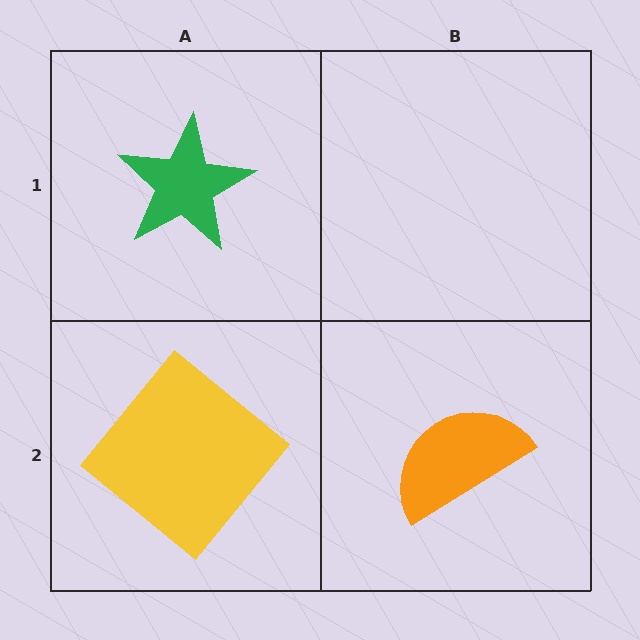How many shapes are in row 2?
2 shapes.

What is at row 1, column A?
A green star.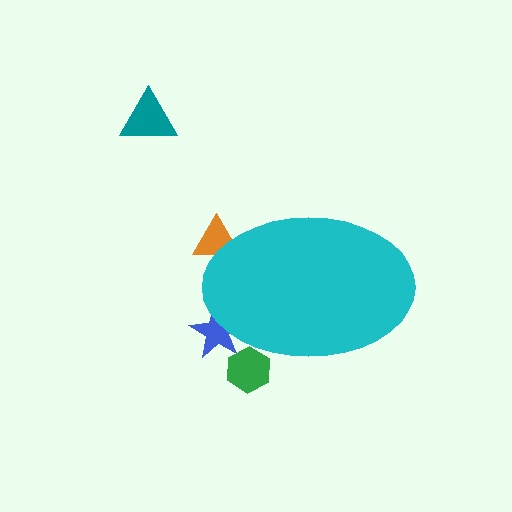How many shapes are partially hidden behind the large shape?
3 shapes are partially hidden.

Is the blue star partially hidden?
Yes, the blue star is partially hidden behind the cyan ellipse.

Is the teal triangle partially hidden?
No, the teal triangle is fully visible.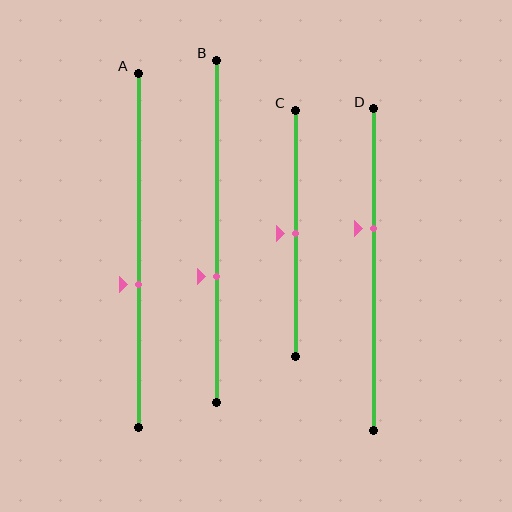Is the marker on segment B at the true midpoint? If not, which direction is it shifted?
No, the marker on segment B is shifted downward by about 13% of the segment length.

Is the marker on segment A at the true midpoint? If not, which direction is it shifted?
No, the marker on segment A is shifted downward by about 10% of the segment length.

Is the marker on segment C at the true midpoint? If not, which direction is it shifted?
Yes, the marker on segment C is at the true midpoint.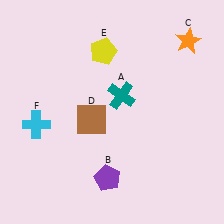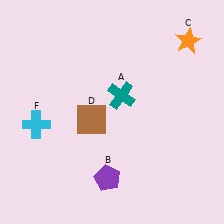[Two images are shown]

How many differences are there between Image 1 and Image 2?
There is 1 difference between the two images.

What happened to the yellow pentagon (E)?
The yellow pentagon (E) was removed in Image 2. It was in the top-left area of Image 1.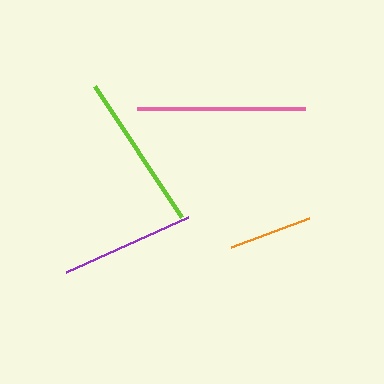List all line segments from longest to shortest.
From longest to shortest: pink, lime, purple, orange.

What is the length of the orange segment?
The orange segment is approximately 82 pixels long.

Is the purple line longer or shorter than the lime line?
The lime line is longer than the purple line.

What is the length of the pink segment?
The pink segment is approximately 167 pixels long.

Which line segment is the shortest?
The orange line is the shortest at approximately 82 pixels.